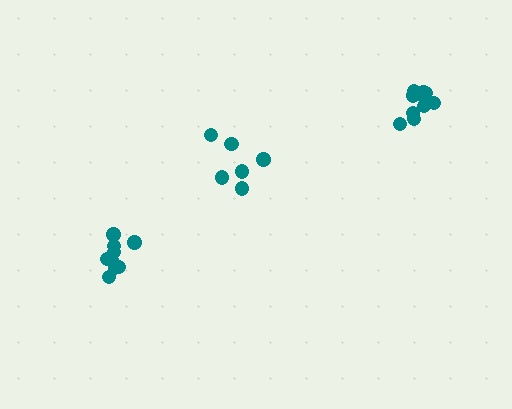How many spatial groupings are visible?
There are 3 spatial groupings.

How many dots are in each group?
Group 1: 9 dots, Group 2: 6 dots, Group 3: 11 dots (26 total).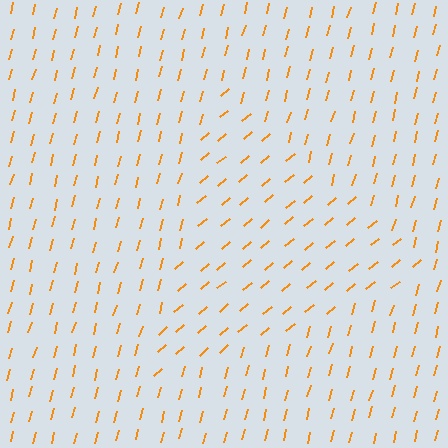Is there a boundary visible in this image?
Yes, there is a texture boundary formed by a change in line orientation.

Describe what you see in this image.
The image is filled with small orange line segments. A triangle region in the image has lines oriented differently from the surrounding lines, creating a visible texture boundary.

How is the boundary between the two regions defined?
The boundary is defined purely by a change in line orientation (approximately 35 degrees difference). All lines are the same color and thickness.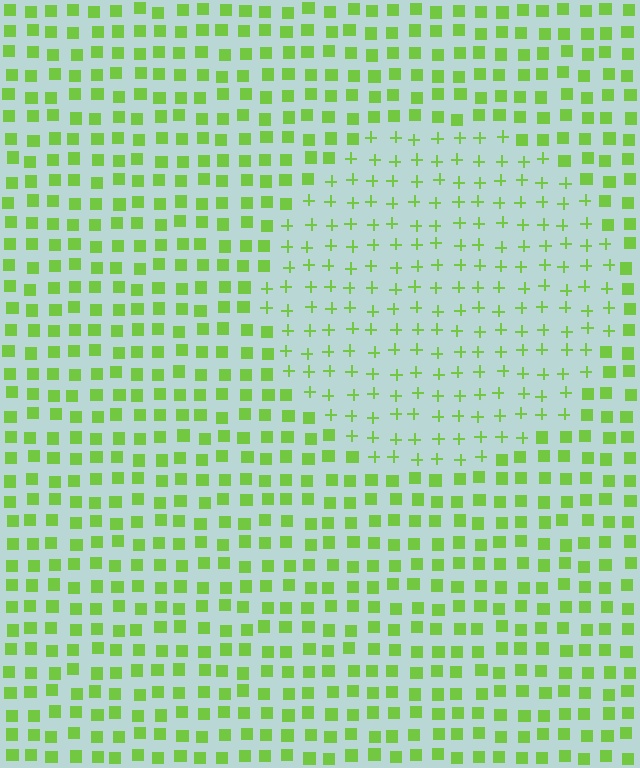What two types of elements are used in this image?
The image uses plus signs inside the circle region and squares outside it.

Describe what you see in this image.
The image is filled with small lime elements arranged in a uniform grid. A circle-shaped region contains plus signs, while the surrounding area contains squares. The boundary is defined purely by the change in element shape.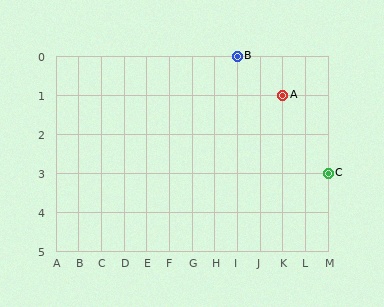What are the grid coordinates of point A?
Point A is at grid coordinates (K, 1).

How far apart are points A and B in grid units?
Points A and B are 2 columns and 1 row apart (about 2.2 grid units diagonally).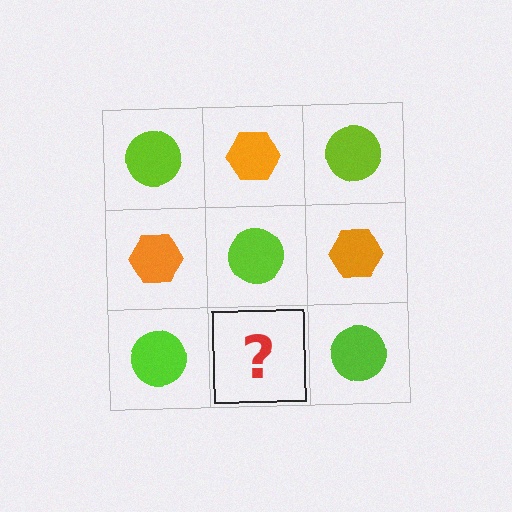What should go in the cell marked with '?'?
The missing cell should contain an orange hexagon.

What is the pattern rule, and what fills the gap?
The rule is that it alternates lime circle and orange hexagon in a checkerboard pattern. The gap should be filled with an orange hexagon.